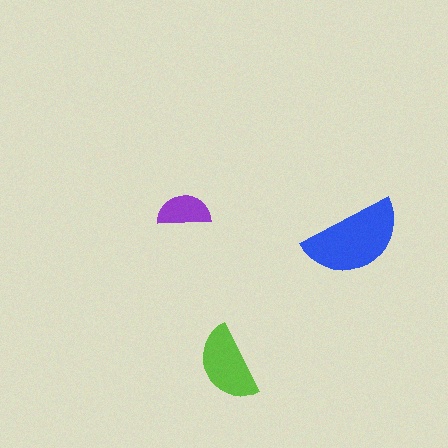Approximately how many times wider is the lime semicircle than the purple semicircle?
About 1.5 times wider.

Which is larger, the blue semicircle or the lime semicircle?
The blue one.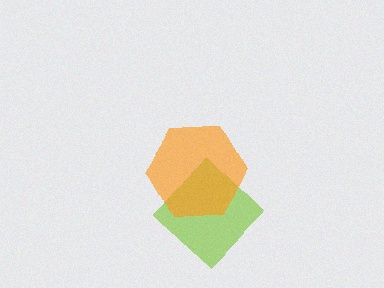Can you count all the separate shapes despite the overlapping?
Yes, there are 2 separate shapes.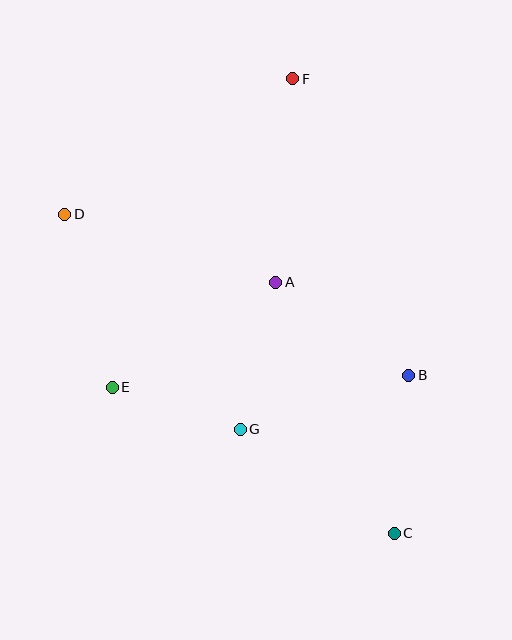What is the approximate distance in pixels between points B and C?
The distance between B and C is approximately 158 pixels.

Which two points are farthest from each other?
Points C and F are farthest from each other.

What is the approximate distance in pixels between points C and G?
The distance between C and G is approximately 186 pixels.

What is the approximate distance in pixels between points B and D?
The distance between B and D is approximately 380 pixels.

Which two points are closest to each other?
Points E and G are closest to each other.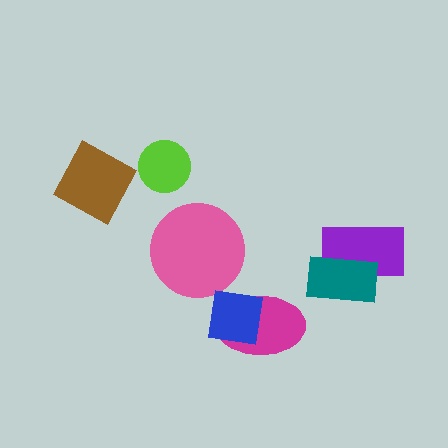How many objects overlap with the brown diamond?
0 objects overlap with the brown diamond.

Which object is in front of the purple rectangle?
The teal rectangle is in front of the purple rectangle.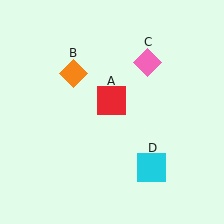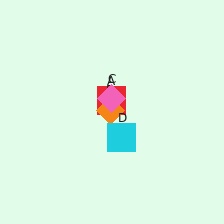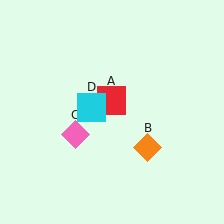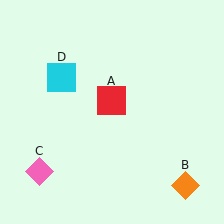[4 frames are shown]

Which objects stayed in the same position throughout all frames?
Red square (object A) remained stationary.